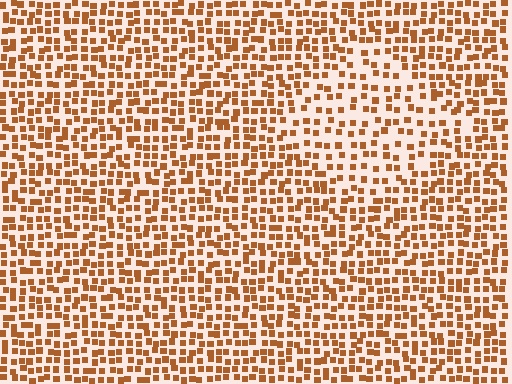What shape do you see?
I see a diamond.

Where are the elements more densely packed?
The elements are more densely packed outside the diamond boundary.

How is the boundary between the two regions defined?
The boundary is defined by a change in element density (approximately 1.7x ratio). All elements are the same color, size, and shape.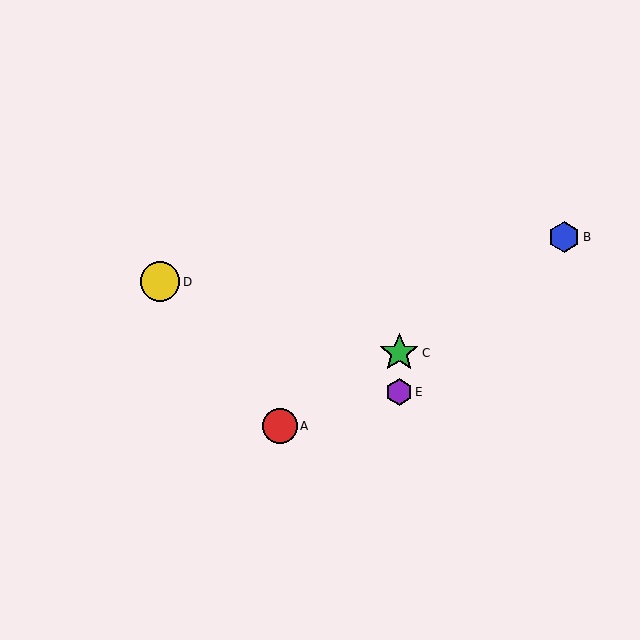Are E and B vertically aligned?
No, E is at x≈399 and B is at x≈564.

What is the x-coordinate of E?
Object E is at x≈399.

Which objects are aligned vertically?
Objects C, E are aligned vertically.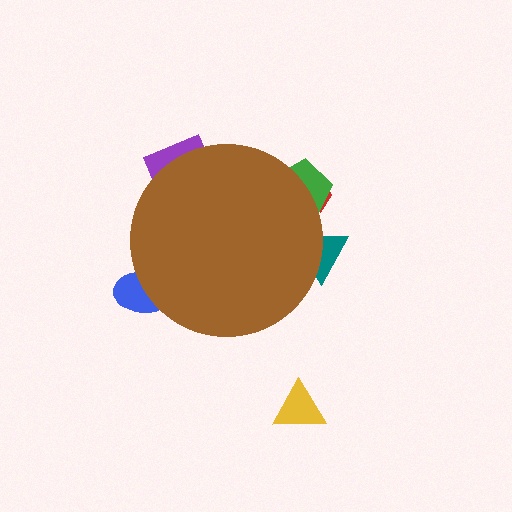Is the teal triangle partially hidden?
Yes, the teal triangle is partially hidden behind the brown circle.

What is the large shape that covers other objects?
A brown circle.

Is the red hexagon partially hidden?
Yes, the red hexagon is partially hidden behind the brown circle.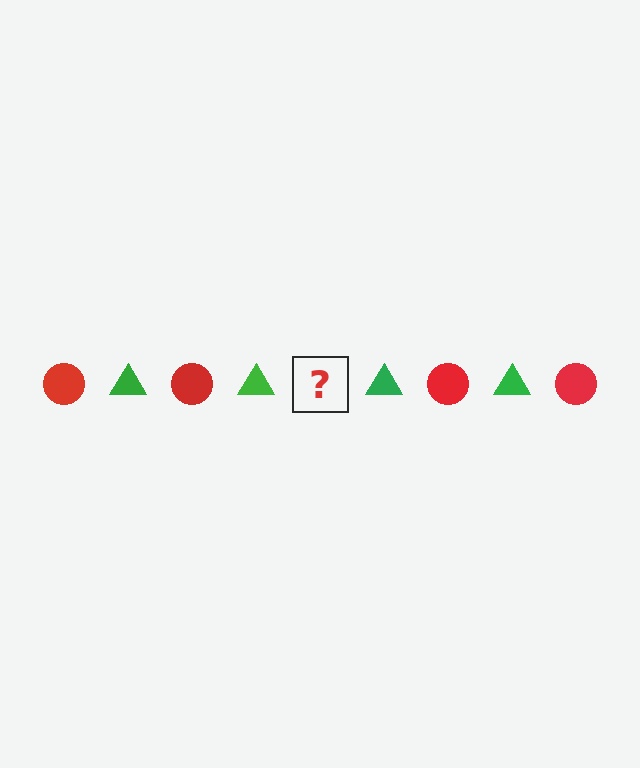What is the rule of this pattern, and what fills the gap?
The rule is that the pattern alternates between red circle and green triangle. The gap should be filled with a red circle.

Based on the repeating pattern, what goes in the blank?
The blank should be a red circle.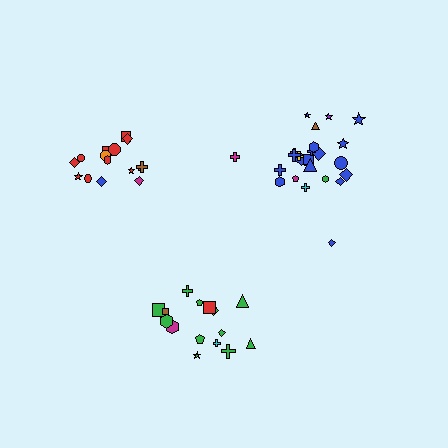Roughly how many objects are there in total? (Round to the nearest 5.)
Roughly 55 objects in total.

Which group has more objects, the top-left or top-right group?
The top-right group.